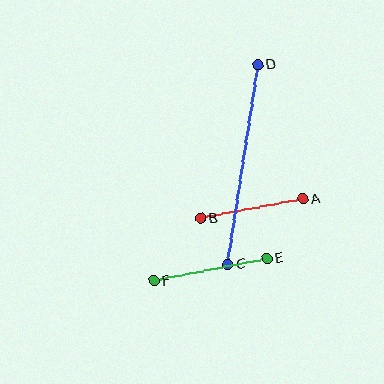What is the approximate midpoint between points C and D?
The midpoint is at approximately (243, 165) pixels.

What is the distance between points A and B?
The distance is approximately 104 pixels.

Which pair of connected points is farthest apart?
Points C and D are farthest apart.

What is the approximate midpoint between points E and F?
The midpoint is at approximately (210, 270) pixels.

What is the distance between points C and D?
The distance is approximately 202 pixels.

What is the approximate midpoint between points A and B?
The midpoint is at approximately (252, 209) pixels.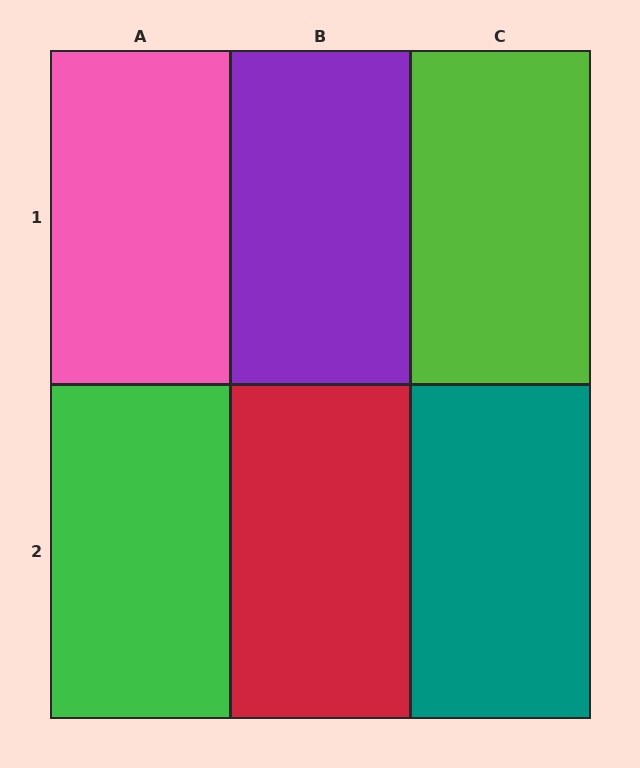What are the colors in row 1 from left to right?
Pink, purple, lime.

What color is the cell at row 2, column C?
Teal.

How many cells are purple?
1 cell is purple.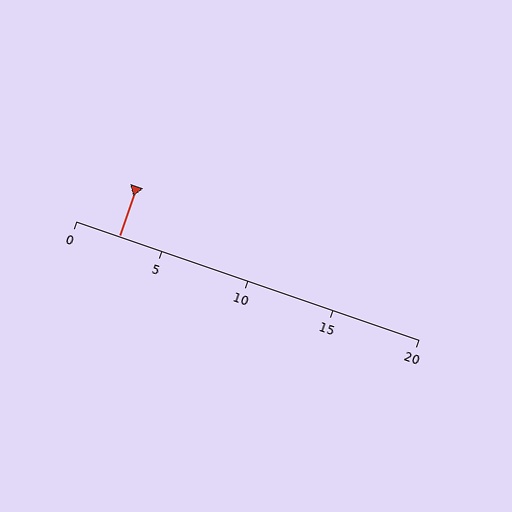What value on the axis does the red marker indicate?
The marker indicates approximately 2.5.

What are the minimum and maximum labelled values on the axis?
The axis runs from 0 to 20.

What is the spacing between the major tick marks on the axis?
The major ticks are spaced 5 apart.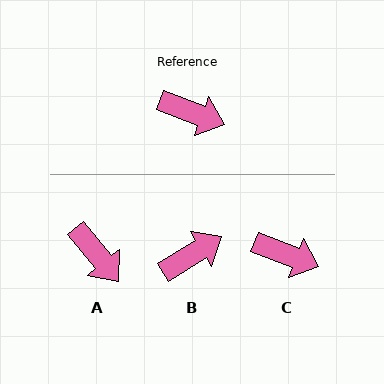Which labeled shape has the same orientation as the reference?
C.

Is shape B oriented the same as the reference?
No, it is off by about 52 degrees.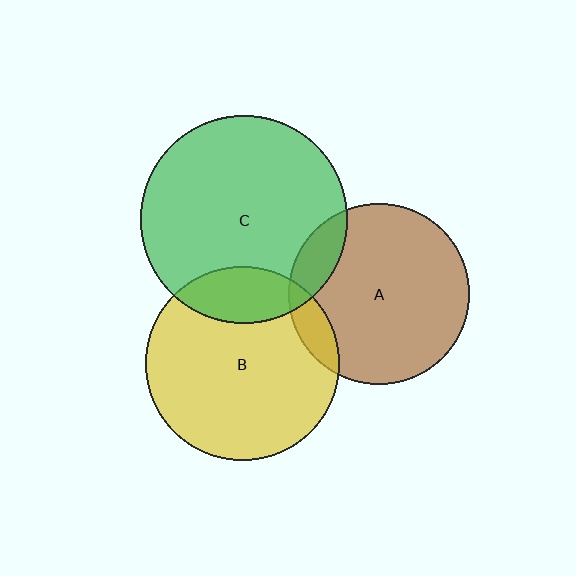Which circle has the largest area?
Circle C (green).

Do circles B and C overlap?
Yes.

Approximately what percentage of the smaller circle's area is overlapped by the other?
Approximately 20%.